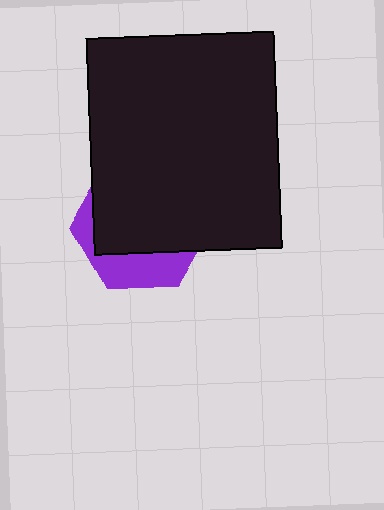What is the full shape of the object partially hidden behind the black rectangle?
The partially hidden object is a purple hexagon.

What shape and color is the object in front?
The object in front is a black rectangle.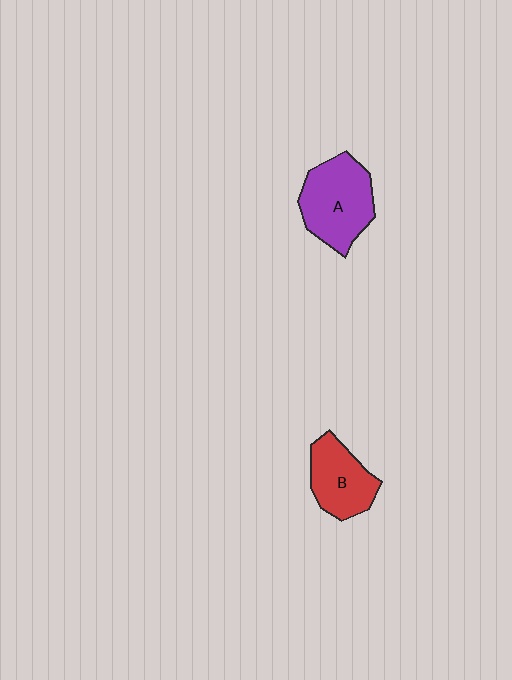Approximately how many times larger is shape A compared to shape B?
Approximately 1.3 times.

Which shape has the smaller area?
Shape B (red).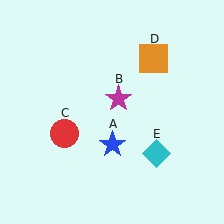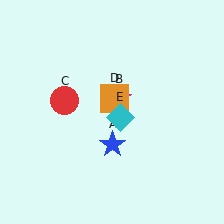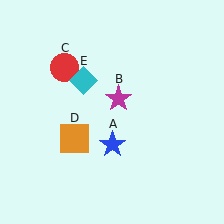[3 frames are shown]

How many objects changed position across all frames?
3 objects changed position: red circle (object C), orange square (object D), cyan diamond (object E).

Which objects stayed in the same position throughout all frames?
Blue star (object A) and magenta star (object B) remained stationary.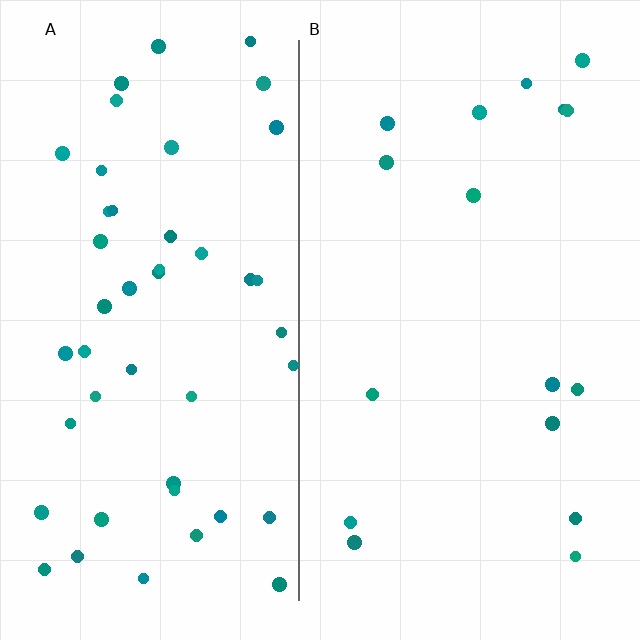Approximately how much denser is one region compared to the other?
Approximately 2.8× — region A over region B.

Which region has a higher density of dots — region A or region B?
A (the left).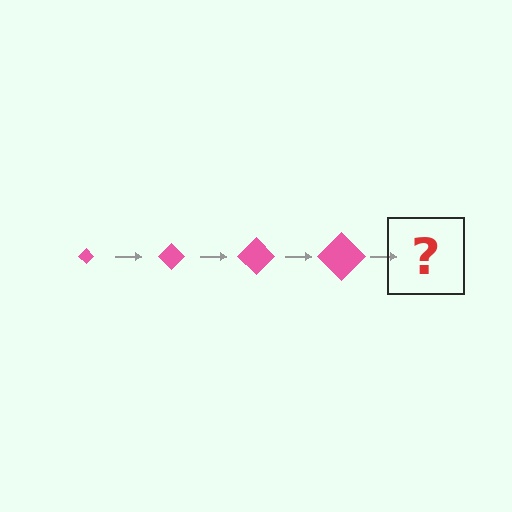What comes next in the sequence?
The next element should be a pink diamond, larger than the previous one.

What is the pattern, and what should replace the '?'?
The pattern is that the diamond gets progressively larger each step. The '?' should be a pink diamond, larger than the previous one.